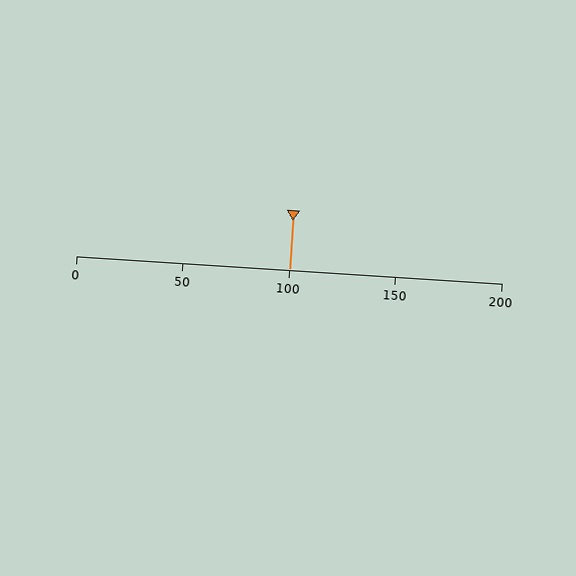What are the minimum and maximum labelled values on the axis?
The axis runs from 0 to 200.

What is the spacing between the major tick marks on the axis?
The major ticks are spaced 50 apart.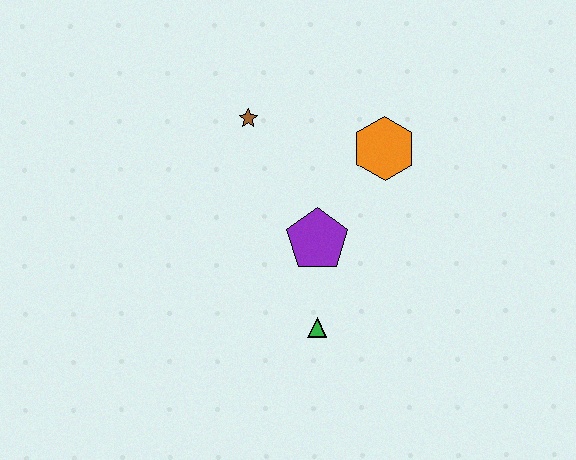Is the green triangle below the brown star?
Yes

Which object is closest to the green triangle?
The purple pentagon is closest to the green triangle.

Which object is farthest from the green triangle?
The brown star is farthest from the green triangle.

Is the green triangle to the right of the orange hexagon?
No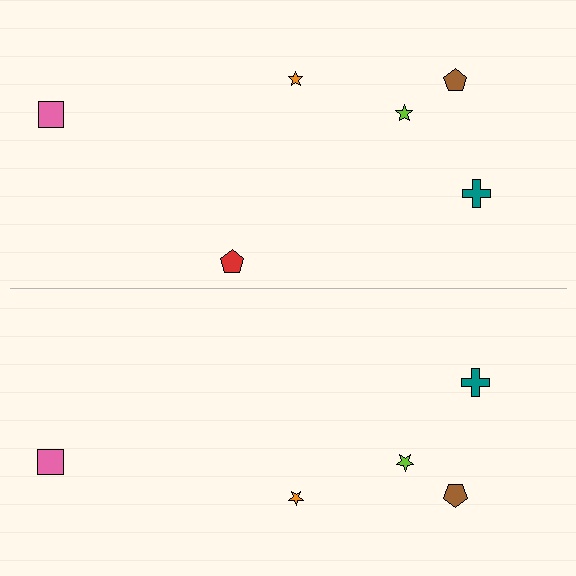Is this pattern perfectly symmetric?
No, the pattern is not perfectly symmetric. A red pentagon is missing from the bottom side.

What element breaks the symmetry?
A red pentagon is missing from the bottom side.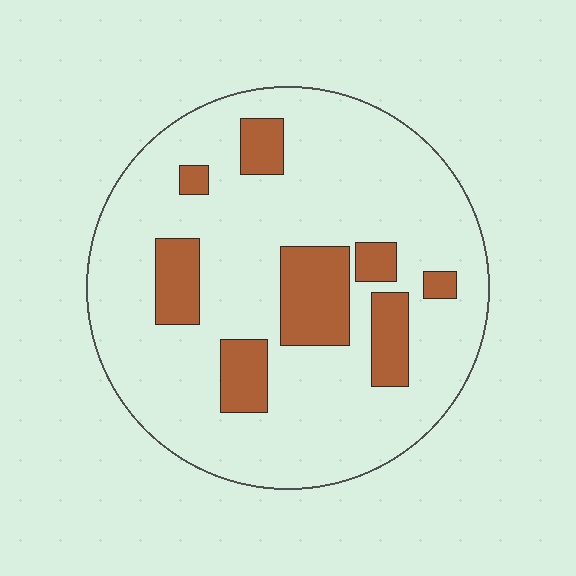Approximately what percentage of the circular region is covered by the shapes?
Approximately 20%.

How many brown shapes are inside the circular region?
8.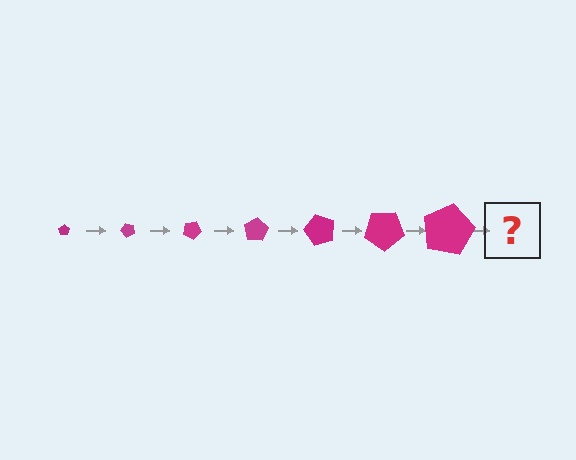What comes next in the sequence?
The next element should be a pentagon, larger than the previous one and rotated 350 degrees from the start.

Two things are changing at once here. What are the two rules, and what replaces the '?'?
The two rules are that the pentagon grows larger each step and it rotates 50 degrees each step. The '?' should be a pentagon, larger than the previous one and rotated 350 degrees from the start.